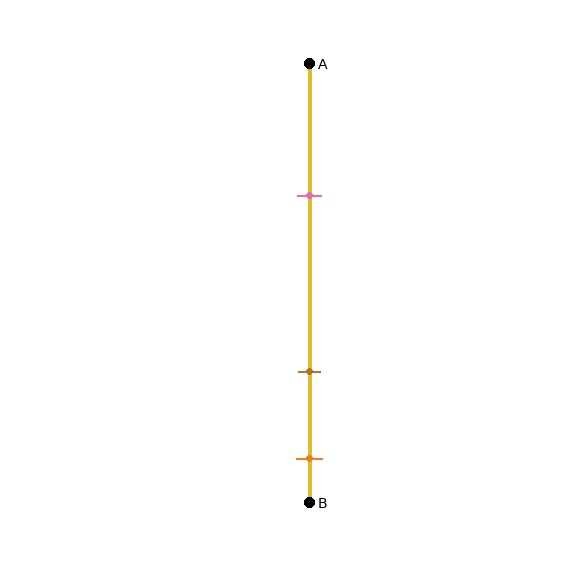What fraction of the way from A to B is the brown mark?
The brown mark is approximately 70% (0.7) of the way from A to B.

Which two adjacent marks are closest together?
The brown and orange marks are the closest adjacent pair.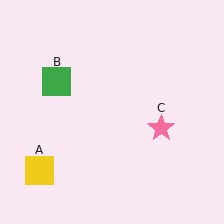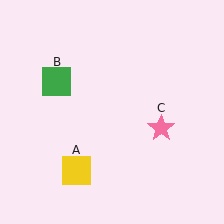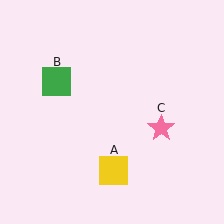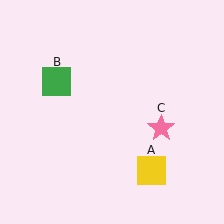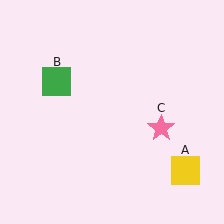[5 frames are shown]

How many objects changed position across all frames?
1 object changed position: yellow square (object A).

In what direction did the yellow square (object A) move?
The yellow square (object A) moved right.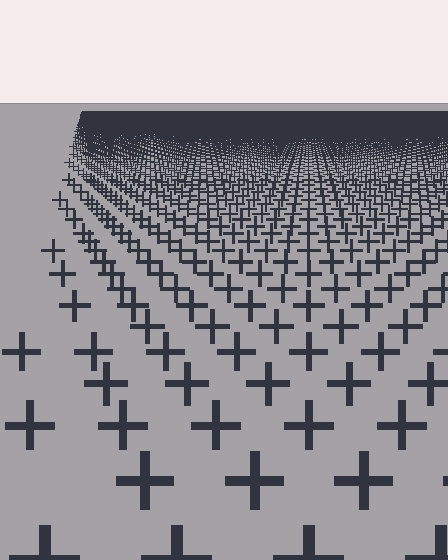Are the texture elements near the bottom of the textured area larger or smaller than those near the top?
Larger. Near the bottom, elements are closer to the viewer and appear at a bigger on-screen size.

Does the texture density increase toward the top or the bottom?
Density increases toward the top.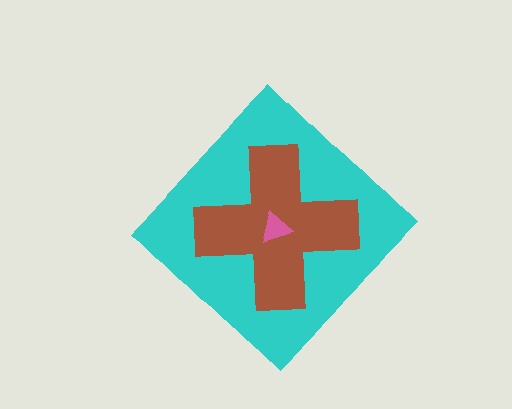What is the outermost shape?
The cyan diamond.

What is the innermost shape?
The pink triangle.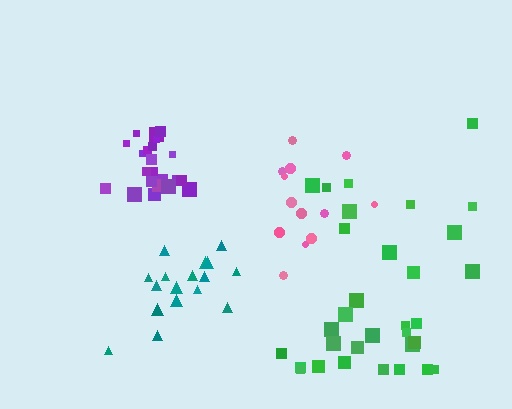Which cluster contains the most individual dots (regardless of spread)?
Green (32).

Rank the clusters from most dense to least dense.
purple, teal, pink, green.